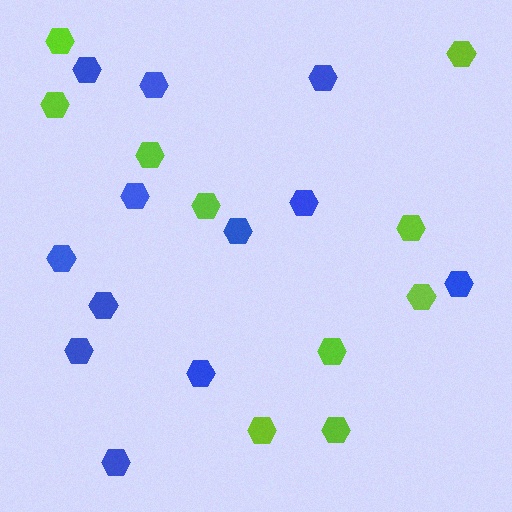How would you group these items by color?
There are 2 groups: one group of blue hexagons (12) and one group of lime hexagons (10).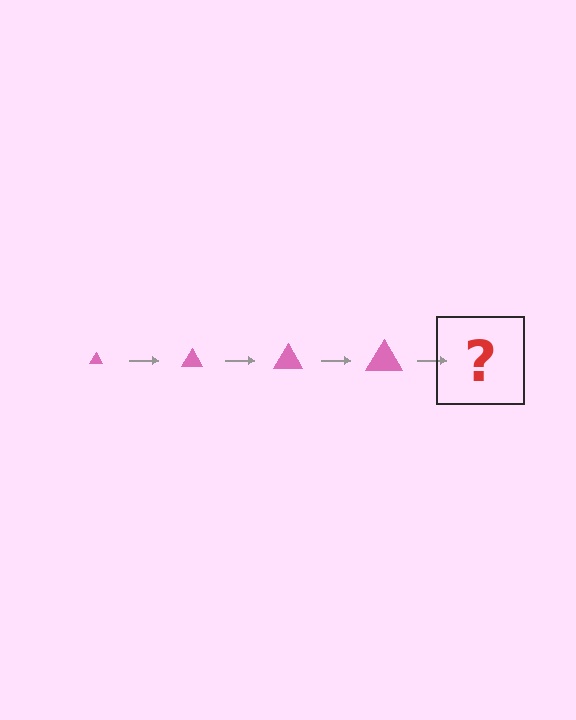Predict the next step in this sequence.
The next step is a pink triangle, larger than the previous one.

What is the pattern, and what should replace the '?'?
The pattern is that the triangle gets progressively larger each step. The '?' should be a pink triangle, larger than the previous one.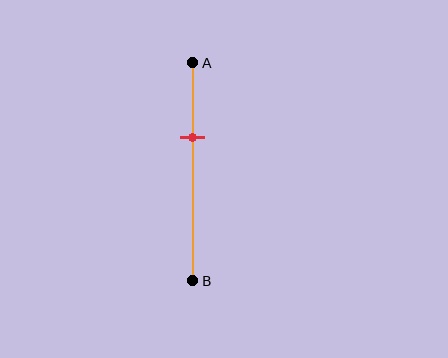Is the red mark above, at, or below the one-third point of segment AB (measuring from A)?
The red mark is approximately at the one-third point of segment AB.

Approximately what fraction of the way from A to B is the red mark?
The red mark is approximately 35% of the way from A to B.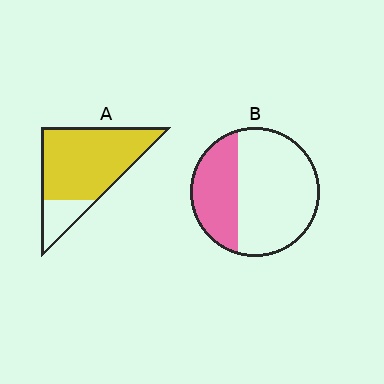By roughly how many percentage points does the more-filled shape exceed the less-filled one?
By roughly 45 percentage points (A over B).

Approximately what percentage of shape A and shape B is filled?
A is approximately 80% and B is approximately 35%.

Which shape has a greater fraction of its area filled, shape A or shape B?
Shape A.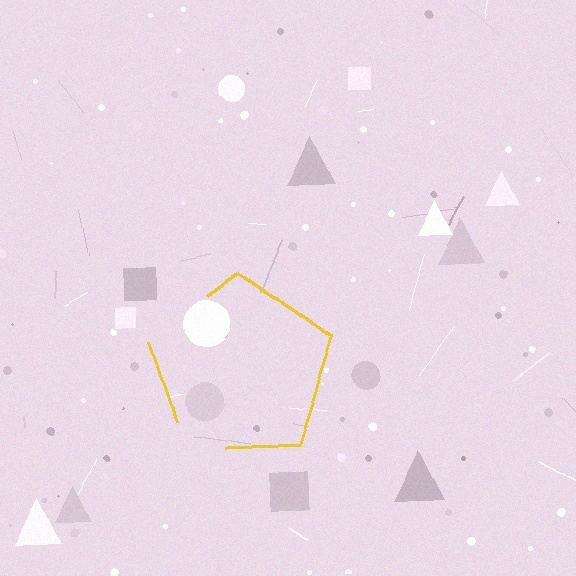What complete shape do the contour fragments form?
The contour fragments form a pentagon.